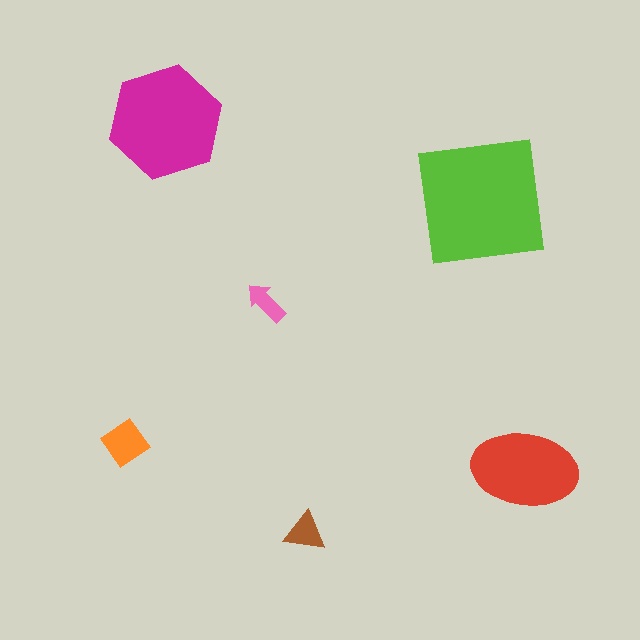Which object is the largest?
The lime square.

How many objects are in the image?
There are 6 objects in the image.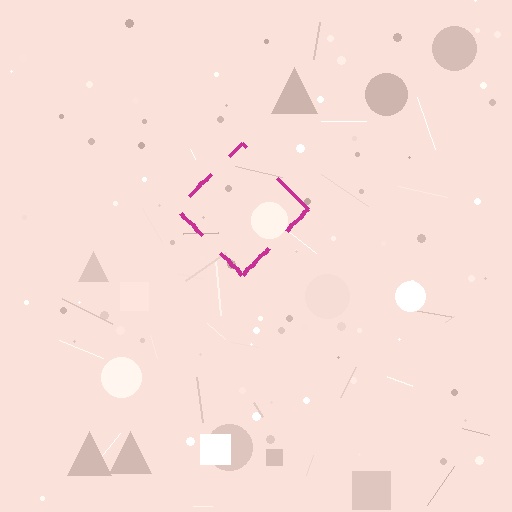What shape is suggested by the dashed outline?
The dashed outline suggests a diamond.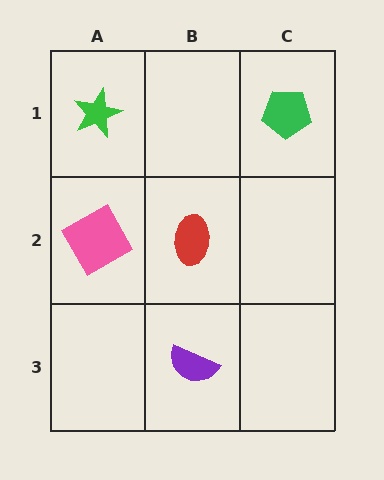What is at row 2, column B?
A red ellipse.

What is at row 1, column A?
A green star.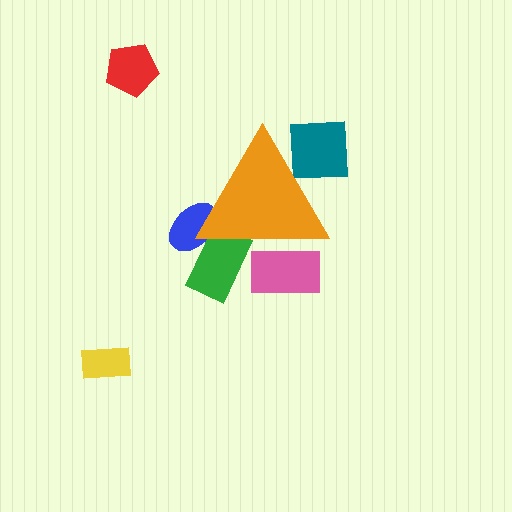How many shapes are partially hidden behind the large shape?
4 shapes are partially hidden.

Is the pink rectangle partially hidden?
Yes, the pink rectangle is partially hidden behind the orange triangle.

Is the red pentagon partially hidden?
No, the red pentagon is fully visible.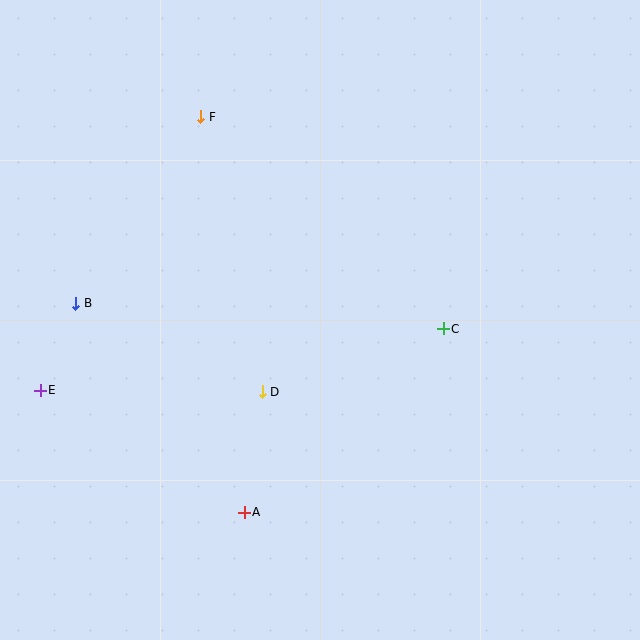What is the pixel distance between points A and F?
The distance between A and F is 398 pixels.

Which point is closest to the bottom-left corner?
Point E is closest to the bottom-left corner.